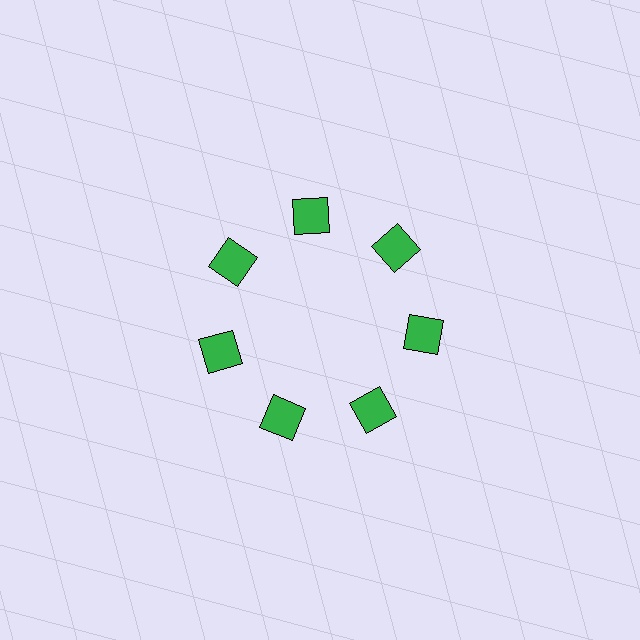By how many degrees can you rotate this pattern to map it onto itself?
The pattern maps onto itself every 51 degrees of rotation.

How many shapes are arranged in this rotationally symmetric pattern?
There are 7 shapes, arranged in 7 groups of 1.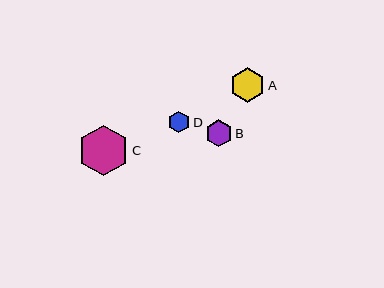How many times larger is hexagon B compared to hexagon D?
Hexagon B is approximately 1.3 times the size of hexagon D.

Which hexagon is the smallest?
Hexagon D is the smallest with a size of approximately 21 pixels.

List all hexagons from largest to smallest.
From largest to smallest: C, A, B, D.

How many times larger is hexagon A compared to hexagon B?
Hexagon A is approximately 1.3 times the size of hexagon B.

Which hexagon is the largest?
Hexagon C is the largest with a size of approximately 50 pixels.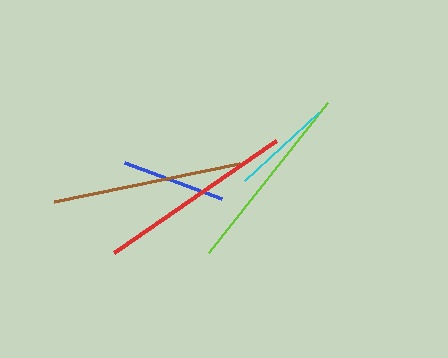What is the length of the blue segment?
The blue segment is approximately 103 pixels long.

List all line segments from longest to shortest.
From longest to shortest: red, lime, brown, blue, cyan.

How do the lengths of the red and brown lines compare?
The red and brown lines are approximately the same length.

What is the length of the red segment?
The red segment is approximately 198 pixels long.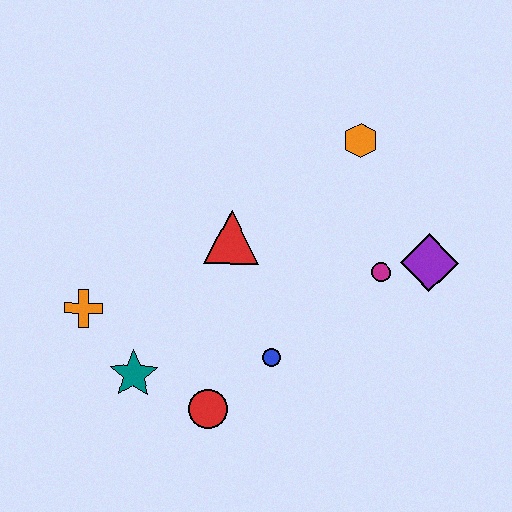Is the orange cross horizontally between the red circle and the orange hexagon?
No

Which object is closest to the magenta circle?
The purple diamond is closest to the magenta circle.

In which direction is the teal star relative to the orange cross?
The teal star is below the orange cross.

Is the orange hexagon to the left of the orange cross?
No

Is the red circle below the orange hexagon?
Yes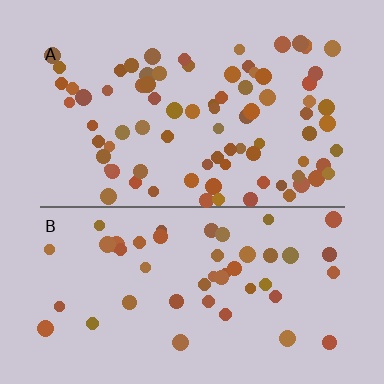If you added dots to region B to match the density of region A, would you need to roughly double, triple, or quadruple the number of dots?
Approximately double.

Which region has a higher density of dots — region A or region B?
A (the top).